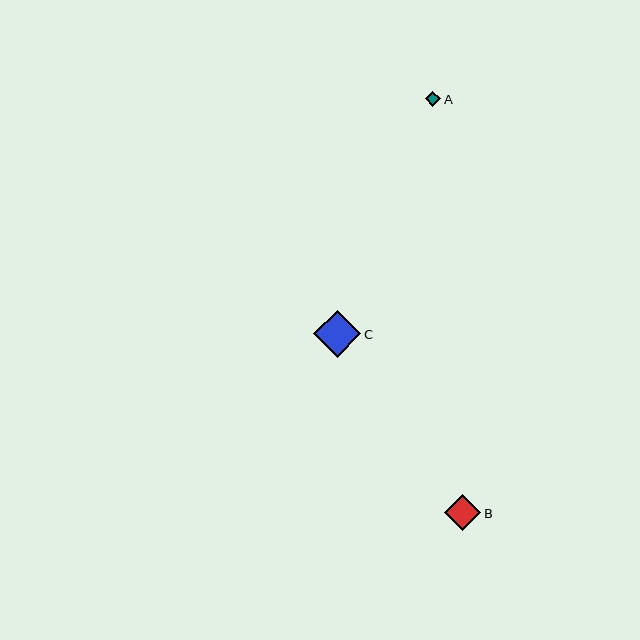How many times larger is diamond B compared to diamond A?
Diamond B is approximately 2.4 times the size of diamond A.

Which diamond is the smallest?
Diamond A is the smallest with a size of approximately 16 pixels.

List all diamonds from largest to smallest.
From largest to smallest: C, B, A.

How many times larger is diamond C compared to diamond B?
Diamond C is approximately 1.3 times the size of diamond B.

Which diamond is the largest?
Diamond C is the largest with a size of approximately 47 pixels.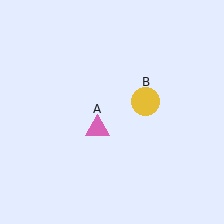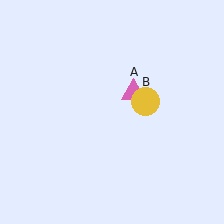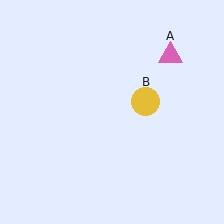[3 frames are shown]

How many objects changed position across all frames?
1 object changed position: pink triangle (object A).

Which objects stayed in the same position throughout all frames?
Yellow circle (object B) remained stationary.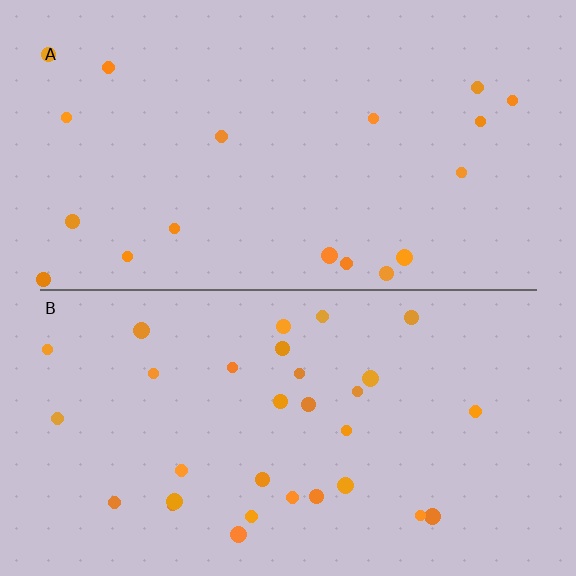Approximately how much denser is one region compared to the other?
Approximately 1.7× — region B over region A.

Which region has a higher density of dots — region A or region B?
B (the bottom).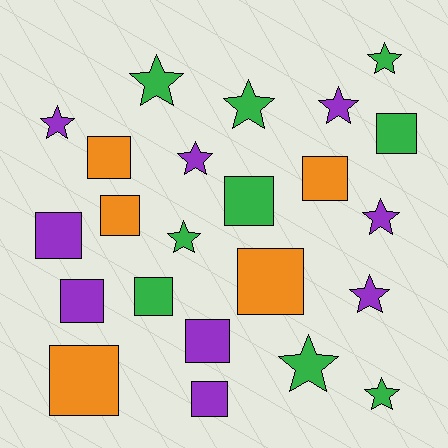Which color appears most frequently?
Green, with 9 objects.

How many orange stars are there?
There are no orange stars.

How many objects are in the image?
There are 23 objects.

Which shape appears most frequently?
Square, with 12 objects.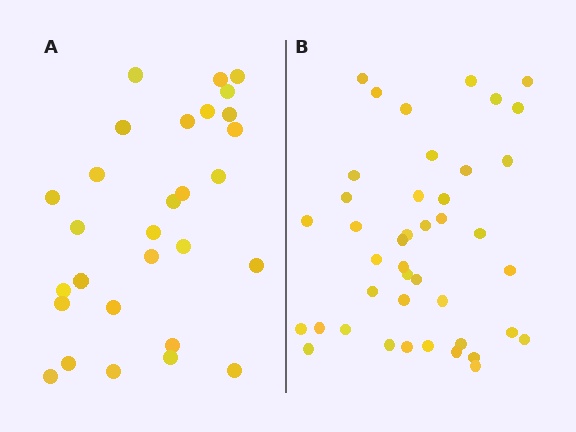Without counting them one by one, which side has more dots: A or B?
Region B (the right region) has more dots.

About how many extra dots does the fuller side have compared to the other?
Region B has approximately 15 more dots than region A.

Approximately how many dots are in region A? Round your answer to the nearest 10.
About 30 dots. (The exact count is 29, which rounds to 30.)